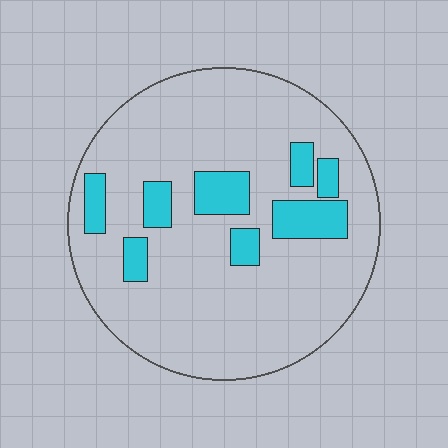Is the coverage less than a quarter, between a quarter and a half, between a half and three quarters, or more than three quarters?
Less than a quarter.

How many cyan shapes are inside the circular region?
8.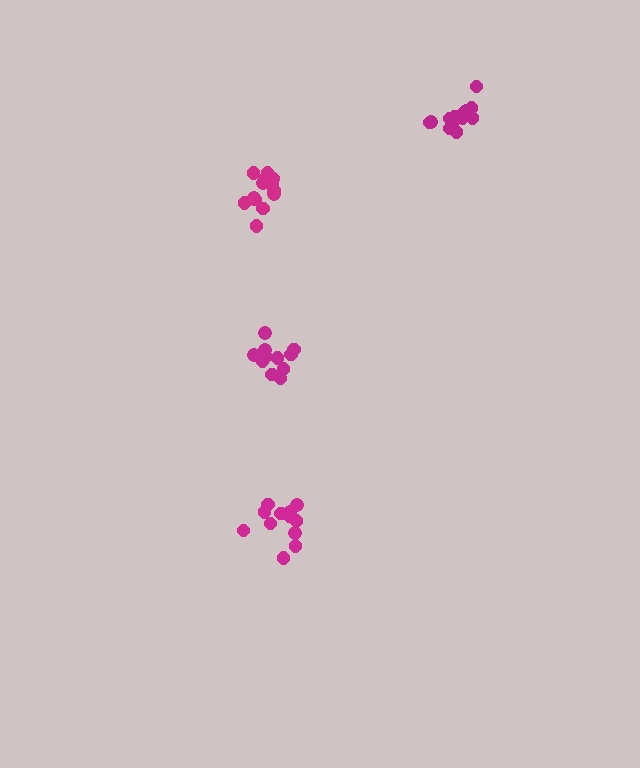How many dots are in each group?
Group 1: 13 dots, Group 2: 13 dots, Group 3: 14 dots, Group 4: 12 dots (52 total).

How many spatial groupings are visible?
There are 4 spatial groupings.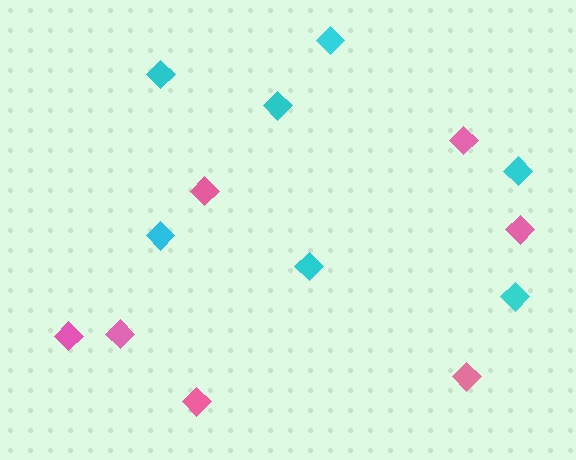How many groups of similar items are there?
There are 2 groups: one group of cyan diamonds (7) and one group of pink diamonds (7).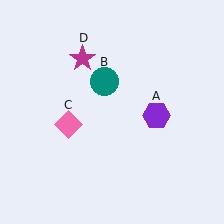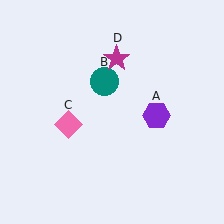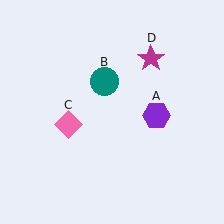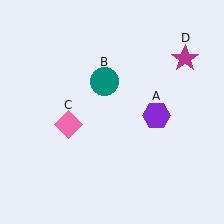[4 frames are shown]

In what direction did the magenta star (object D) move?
The magenta star (object D) moved right.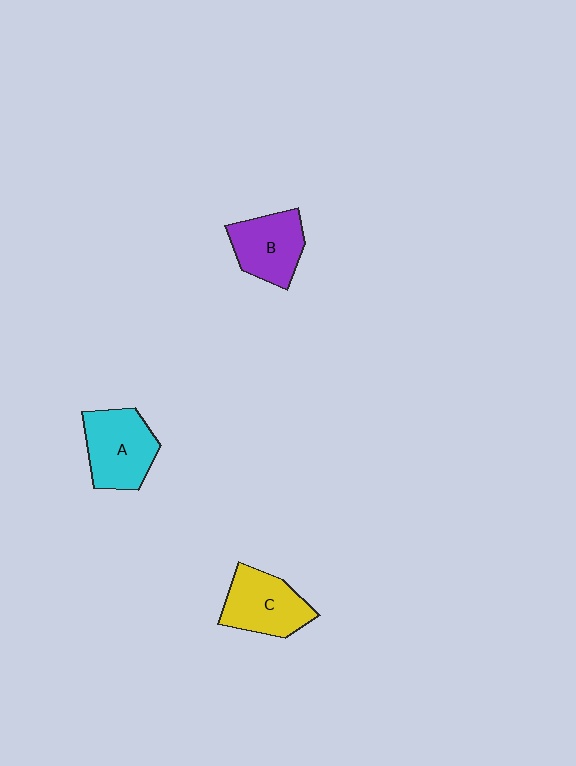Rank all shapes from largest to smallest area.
From largest to smallest: A (cyan), C (yellow), B (purple).